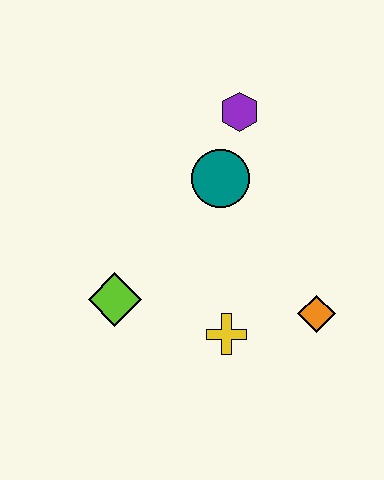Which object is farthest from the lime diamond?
The purple hexagon is farthest from the lime diamond.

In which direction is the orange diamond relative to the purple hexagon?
The orange diamond is below the purple hexagon.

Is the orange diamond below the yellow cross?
No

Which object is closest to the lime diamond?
The yellow cross is closest to the lime diamond.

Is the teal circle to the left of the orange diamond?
Yes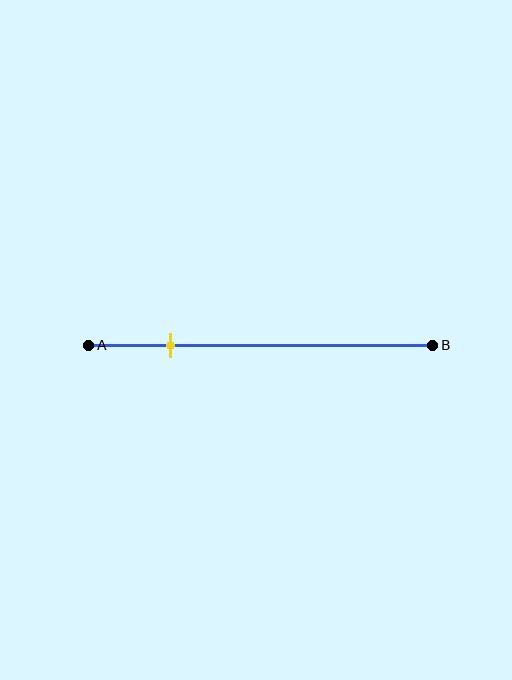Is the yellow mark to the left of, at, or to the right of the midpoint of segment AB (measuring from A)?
The yellow mark is to the left of the midpoint of segment AB.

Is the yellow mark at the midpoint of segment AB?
No, the mark is at about 25% from A, not at the 50% midpoint.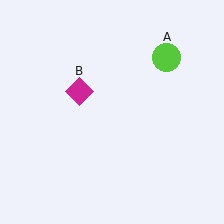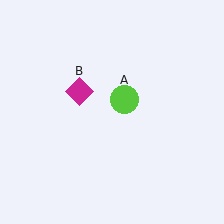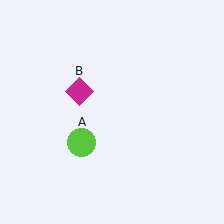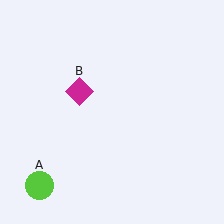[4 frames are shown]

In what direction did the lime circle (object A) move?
The lime circle (object A) moved down and to the left.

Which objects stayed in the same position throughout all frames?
Magenta diamond (object B) remained stationary.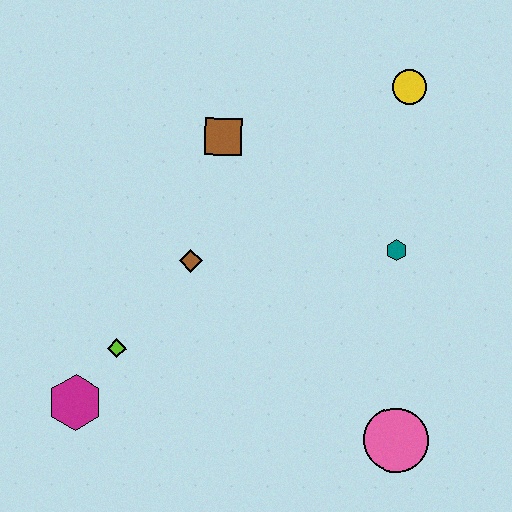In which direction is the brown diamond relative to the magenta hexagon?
The brown diamond is above the magenta hexagon.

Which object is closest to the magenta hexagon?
The lime diamond is closest to the magenta hexagon.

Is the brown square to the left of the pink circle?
Yes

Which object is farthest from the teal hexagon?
The magenta hexagon is farthest from the teal hexagon.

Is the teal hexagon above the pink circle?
Yes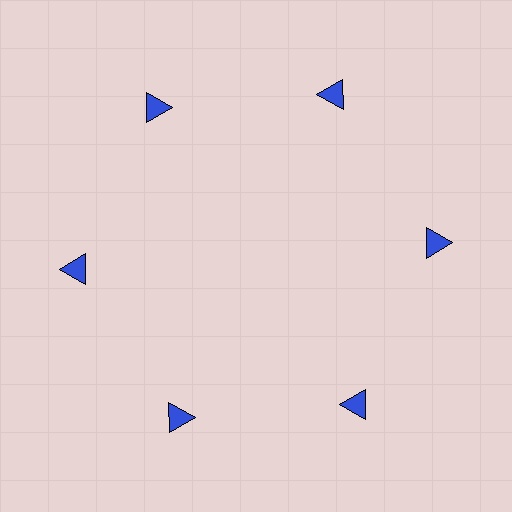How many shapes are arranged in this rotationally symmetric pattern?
There are 6 shapes, arranged in 6 groups of 1.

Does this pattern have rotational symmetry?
Yes, this pattern has 6-fold rotational symmetry. It looks the same after rotating 60 degrees around the center.